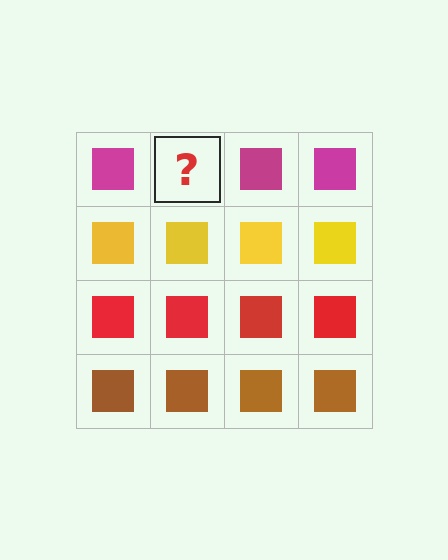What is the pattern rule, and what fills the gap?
The rule is that each row has a consistent color. The gap should be filled with a magenta square.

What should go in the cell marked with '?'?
The missing cell should contain a magenta square.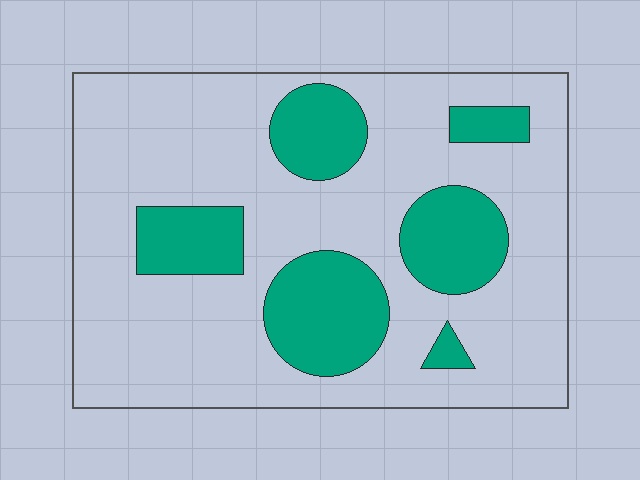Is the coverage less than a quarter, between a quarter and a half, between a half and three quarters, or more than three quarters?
Less than a quarter.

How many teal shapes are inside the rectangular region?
6.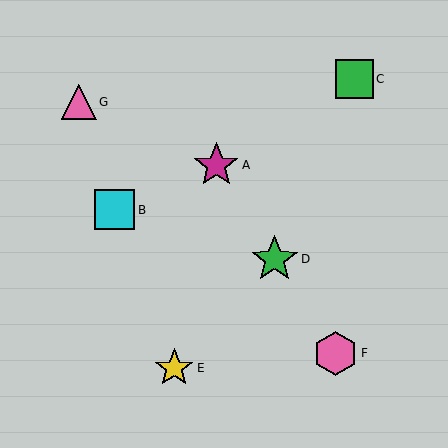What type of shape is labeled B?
Shape B is a cyan square.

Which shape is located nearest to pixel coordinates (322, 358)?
The pink hexagon (labeled F) at (336, 353) is nearest to that location.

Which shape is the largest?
The green star (labeled D) is the largest.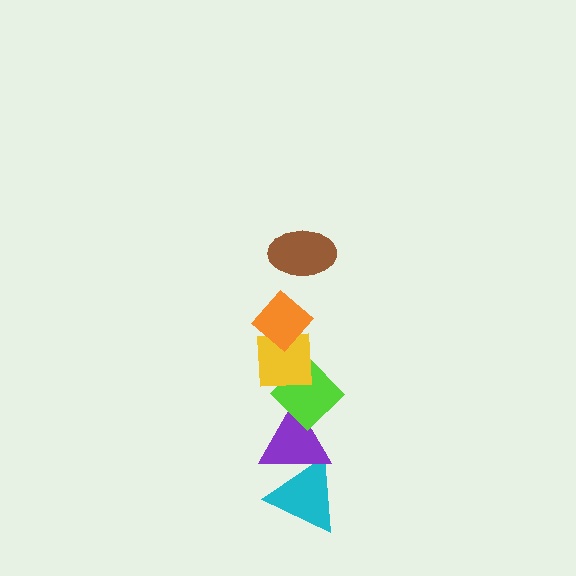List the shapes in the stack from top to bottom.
From top to bottom: the brown ellipse, the orange diamond, the yellow square, the lime diamond, the purple triangle, the cyan triangle.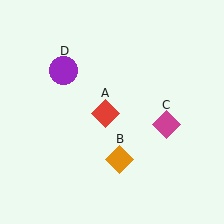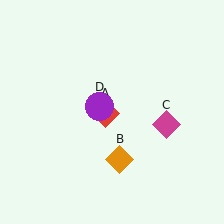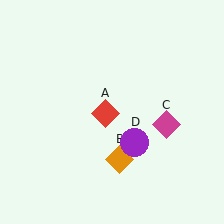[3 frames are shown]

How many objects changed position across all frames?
1 object changed position: purple circle (object D).